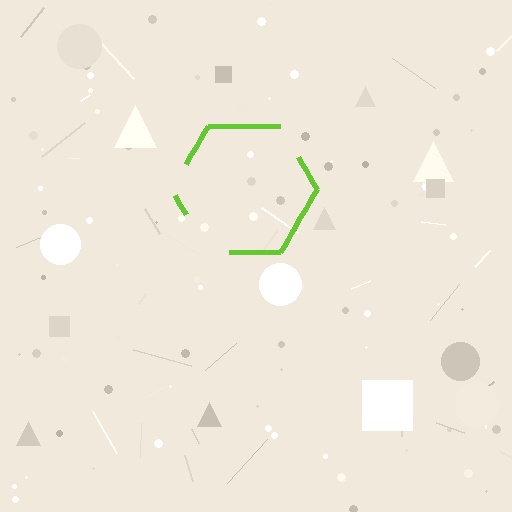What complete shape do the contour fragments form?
The contour fragments form a hexagon.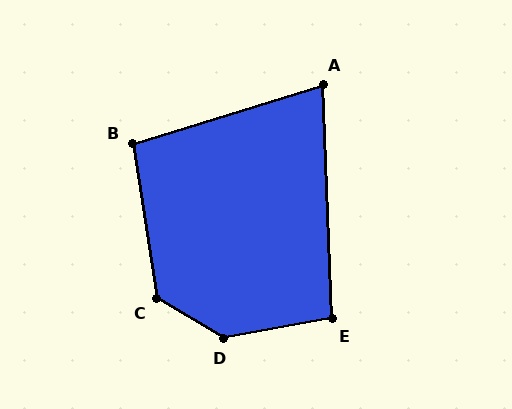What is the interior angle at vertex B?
Approximately 99 degrees (obtuse).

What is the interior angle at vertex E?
Approximately 98 degrees (obtuse).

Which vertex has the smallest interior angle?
A, at approximately 75 degrees.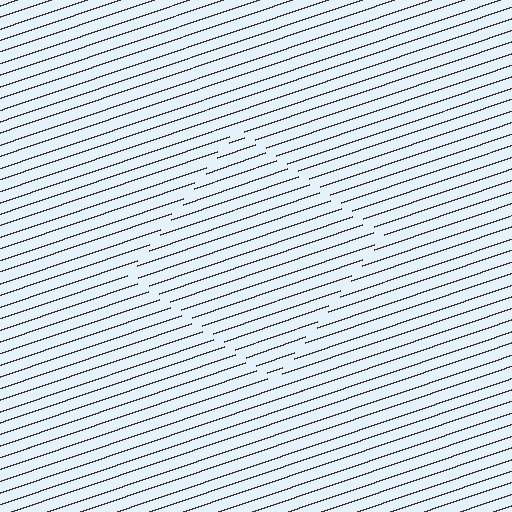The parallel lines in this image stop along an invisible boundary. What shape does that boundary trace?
An illusory square. The interior of the shape contains the same grating, shifted by half a period — the contour is defined by the phase discontinuity where line-ends from the inner and outer gratings abut.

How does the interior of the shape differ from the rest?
The interior of the shape contains the same grating, shifted by half a period — the contour is defined by the phase discontinuity where line-ends from the inner and outer gratings abut.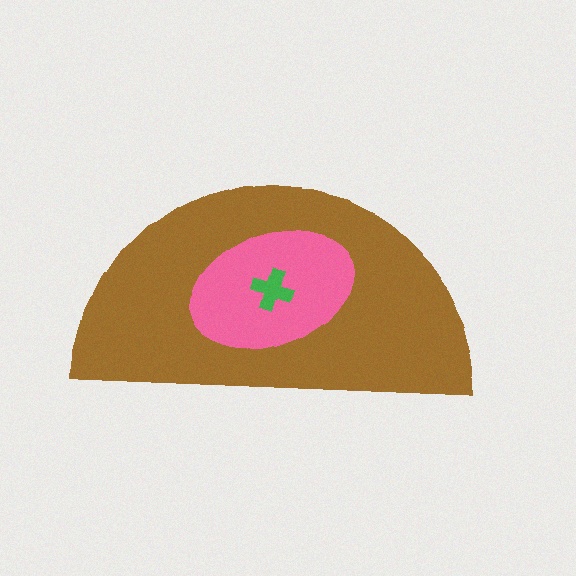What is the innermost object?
The green cross.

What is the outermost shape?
The brown semicircle.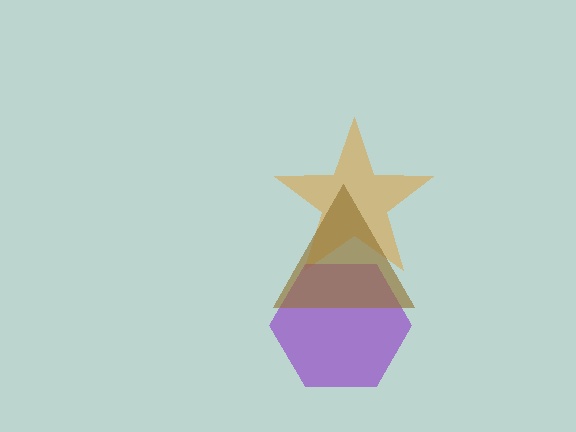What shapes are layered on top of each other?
The layered shapes are: an orange star, a purple hexagon, a brown triangle.